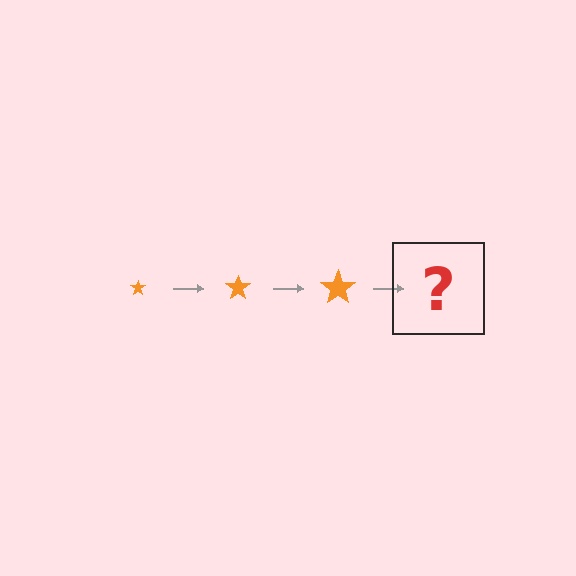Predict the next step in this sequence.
The next step is an orange star, larger than the previous one.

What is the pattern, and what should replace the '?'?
The pattern is that the star gets progressively larger each step. The '?' should be an orange star, larger than the previous one.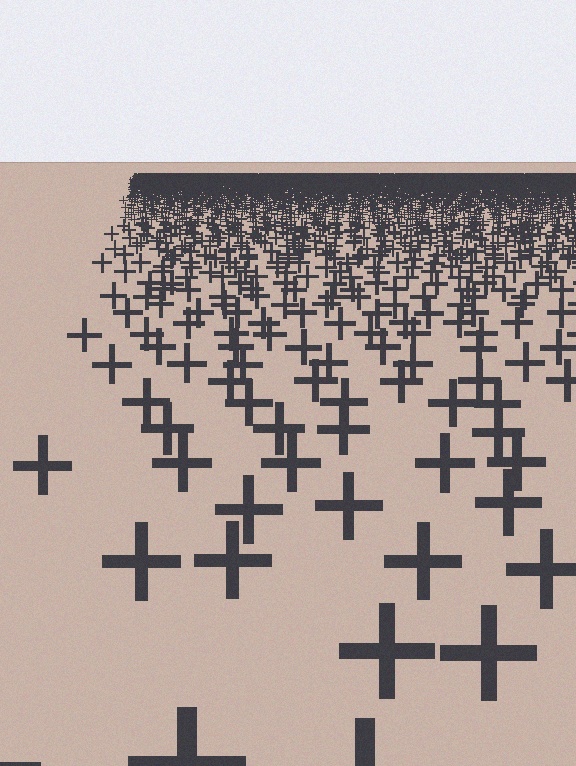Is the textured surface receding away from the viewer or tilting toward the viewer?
The surface is receding away from the viewer. Texture elements get smaller and denser toward the top.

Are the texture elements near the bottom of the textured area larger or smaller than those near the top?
Larger. Near the bottom, elements are closer to the viewer and appear at a bigger on-screen size.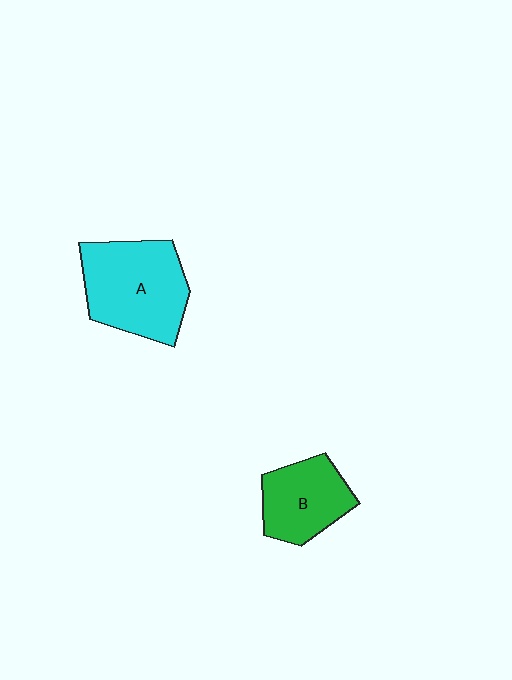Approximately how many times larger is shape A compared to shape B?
Approximately 1.5 times.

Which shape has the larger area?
Shape A (cyan).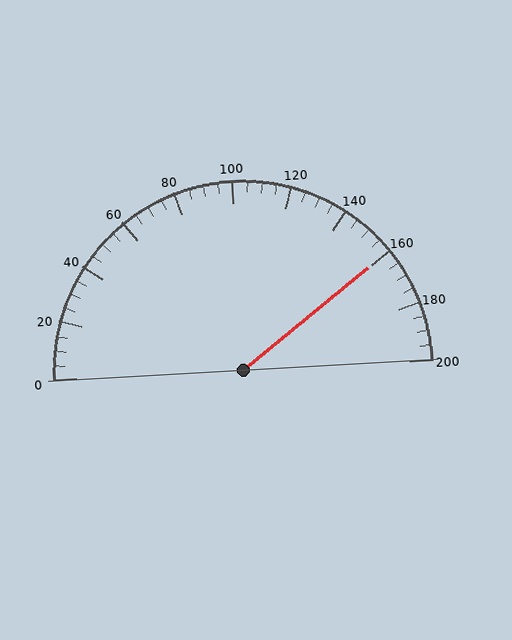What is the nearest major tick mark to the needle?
The nearest major tick mark is 160.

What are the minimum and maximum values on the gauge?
The gauge ranges from 0 to 200.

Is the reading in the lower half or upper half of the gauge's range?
The reading is in the upper half of the range (0 to 200).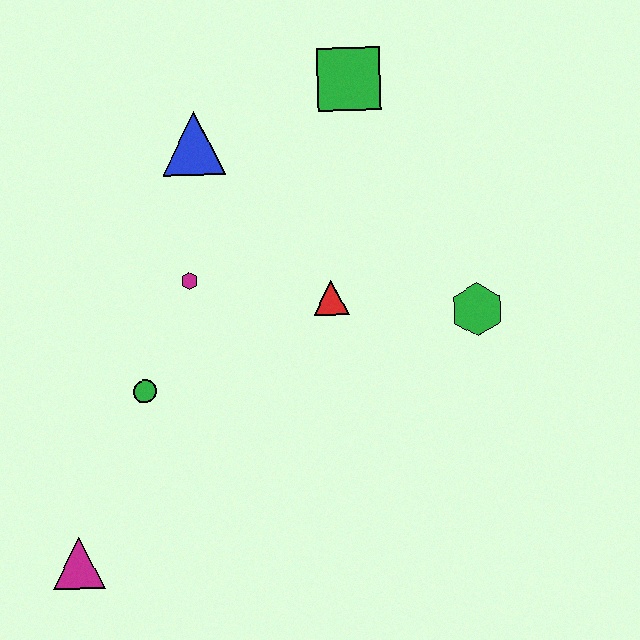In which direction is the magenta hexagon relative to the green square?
The magenta hexagon is below the green square.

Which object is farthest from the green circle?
The green square is farthest from the green circle.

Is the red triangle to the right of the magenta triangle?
Yes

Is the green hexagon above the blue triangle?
No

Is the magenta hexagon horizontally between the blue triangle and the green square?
No